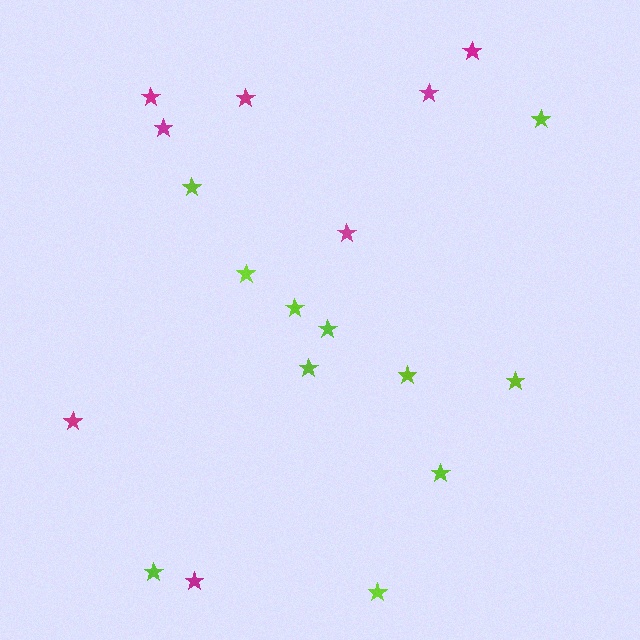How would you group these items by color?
There are 2 groups: one group of magenta stars (8) and one group of lime stars (11).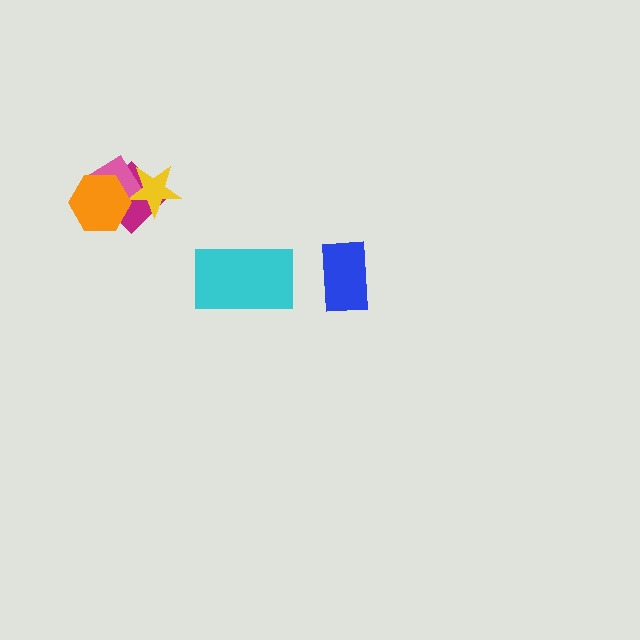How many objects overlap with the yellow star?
2 objects overlap with the yellow star.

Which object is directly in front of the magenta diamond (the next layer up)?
The pink diamond is directly in front of the magenta diamond.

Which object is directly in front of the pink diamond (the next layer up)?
The yellow star is directly in front of the pink diamond.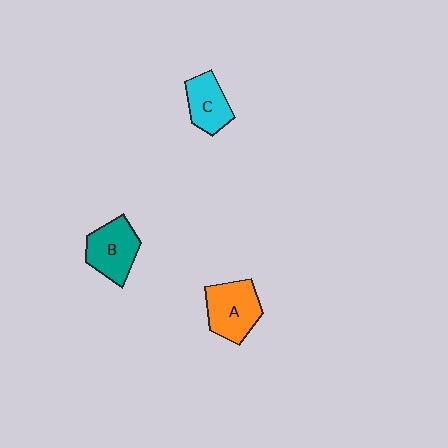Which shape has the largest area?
Shape A (orange).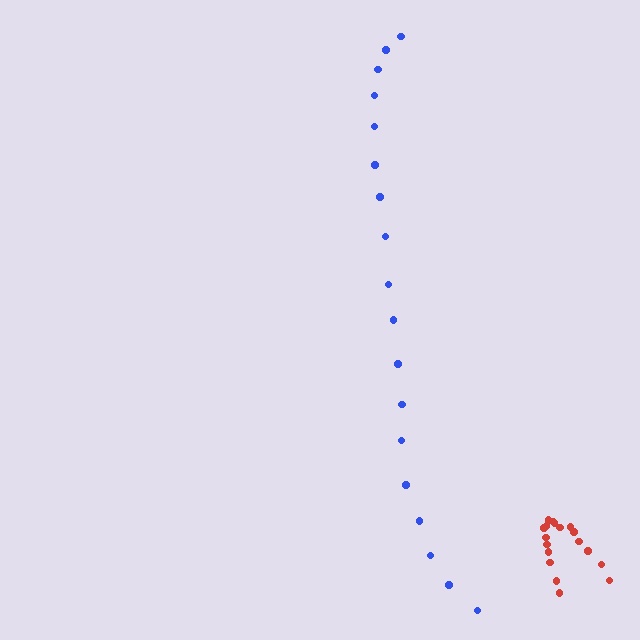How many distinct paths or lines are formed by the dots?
There are 2 distinct paths.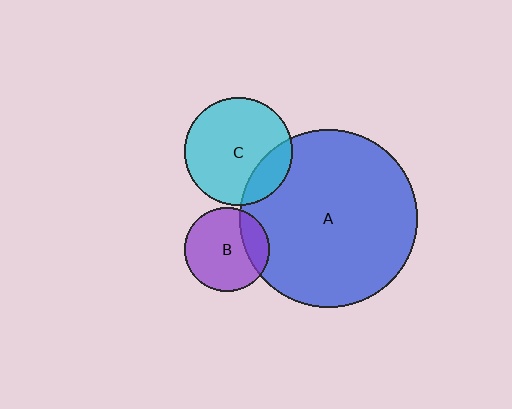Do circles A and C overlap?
Yes.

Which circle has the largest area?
Circle A (blue).